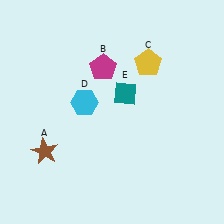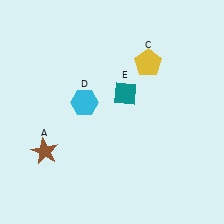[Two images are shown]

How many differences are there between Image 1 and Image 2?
There is 1 difference between the two images.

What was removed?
The magenta pentagon (B) was removed in Image 2.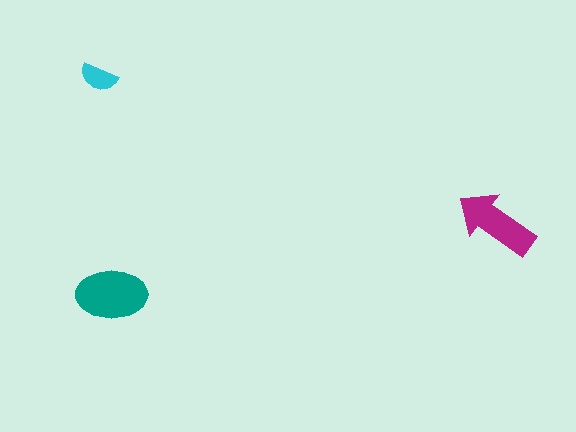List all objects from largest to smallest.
The teal ellipse, the magenta arrow, the cyan semicircle.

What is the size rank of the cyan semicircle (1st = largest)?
3rd.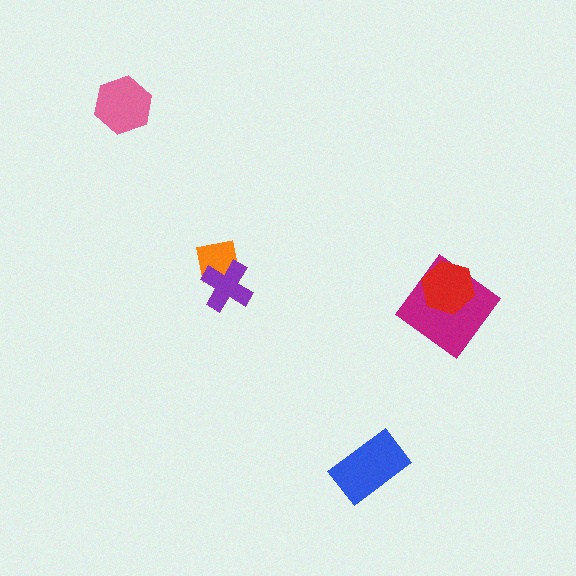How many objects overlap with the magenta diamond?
1 object overlaps with the magenta diamond.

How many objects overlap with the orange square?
1 object overlaps with the orange square.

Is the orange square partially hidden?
Yes, it is partially covered by another shape.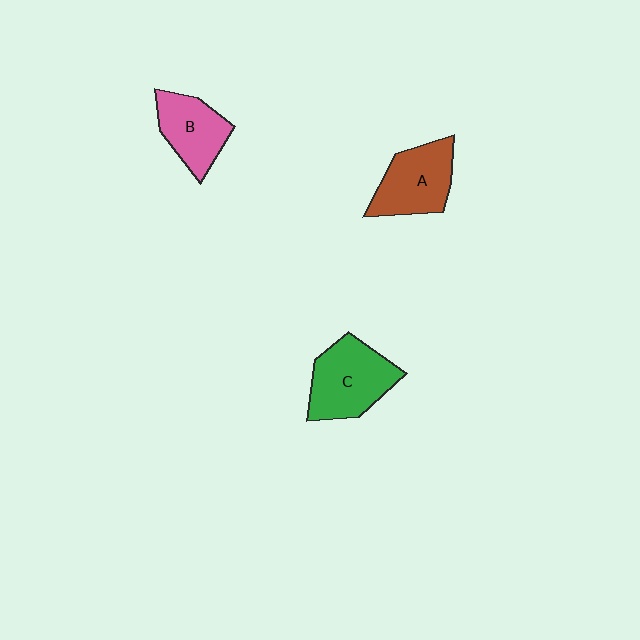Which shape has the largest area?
Shape C (green).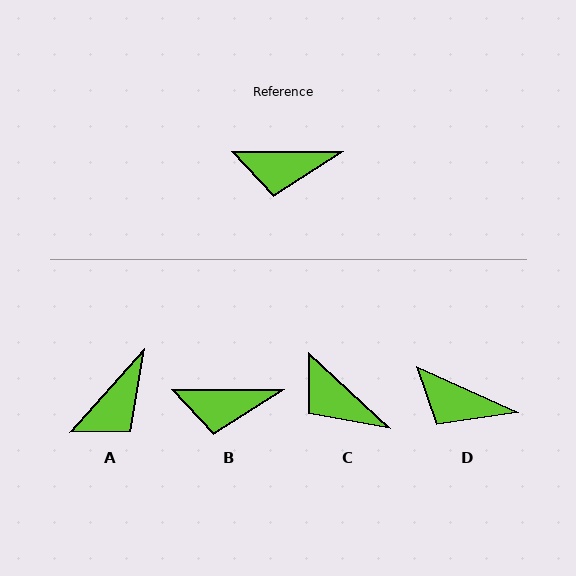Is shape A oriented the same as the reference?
No, it is off by about 48 degrees.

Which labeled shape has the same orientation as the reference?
B.